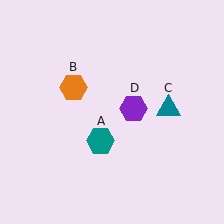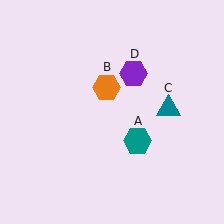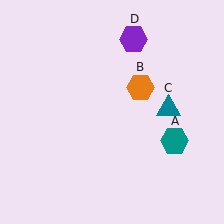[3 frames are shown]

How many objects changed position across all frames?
3 objects changed position: teal hexagon (object A), orange hexagon (object B), purple hexagon (object D).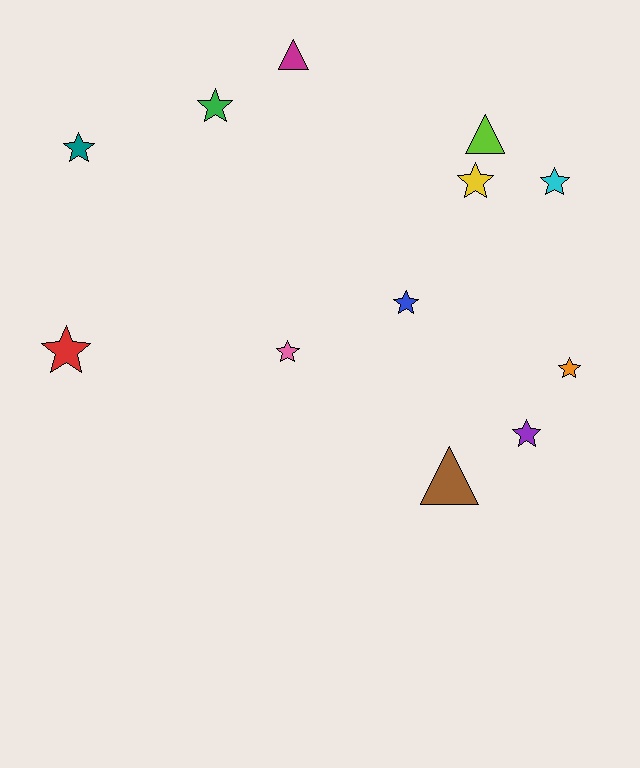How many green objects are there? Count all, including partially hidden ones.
There is 1 green object.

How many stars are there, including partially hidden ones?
There are 9 stars.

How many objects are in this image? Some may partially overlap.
There are 12 objects.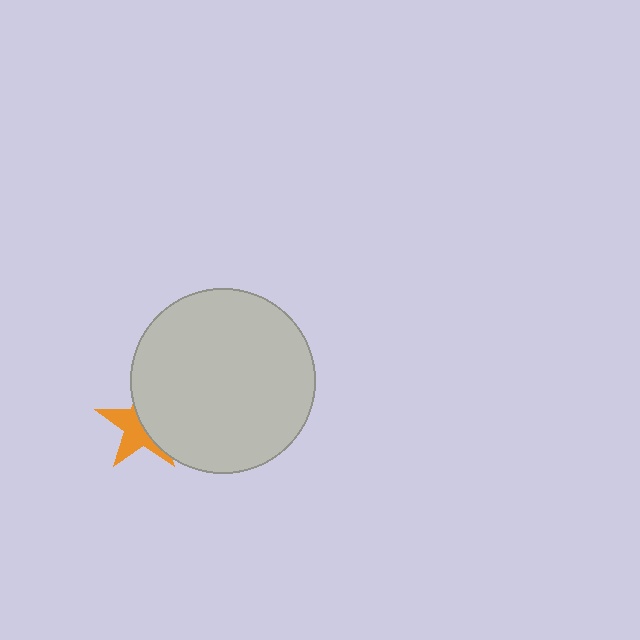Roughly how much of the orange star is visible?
About half of it is visible (roughly 48%).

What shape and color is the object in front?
The object in front is a light gray circle.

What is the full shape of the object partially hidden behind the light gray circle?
The partially hidden object is an orange star.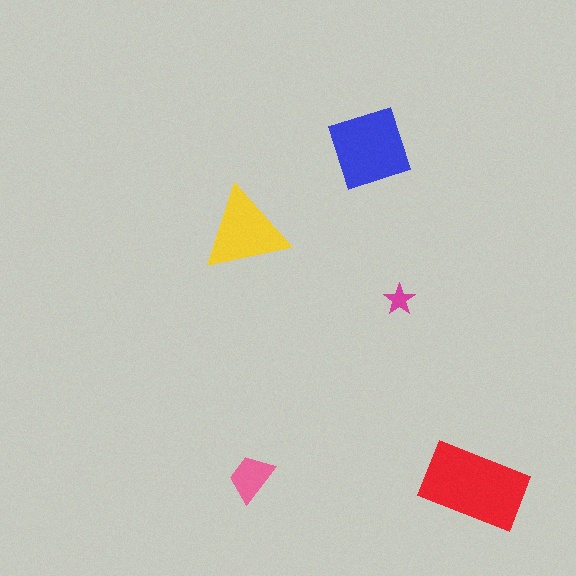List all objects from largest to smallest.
The red rectangle, the blue square, the yellow triangle, the pink trapezoid, the magenta star.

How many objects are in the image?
There are 5 objects in the image.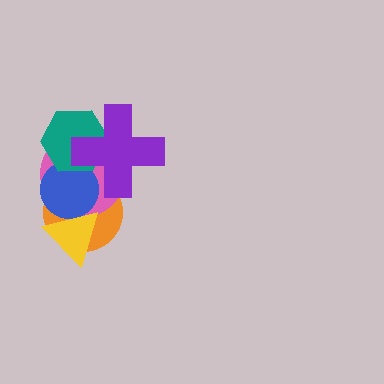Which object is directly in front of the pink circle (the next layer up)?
The blue circle is directly in front of the pink circle.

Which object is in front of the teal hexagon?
The purple cross is in front of the teal hexagon.